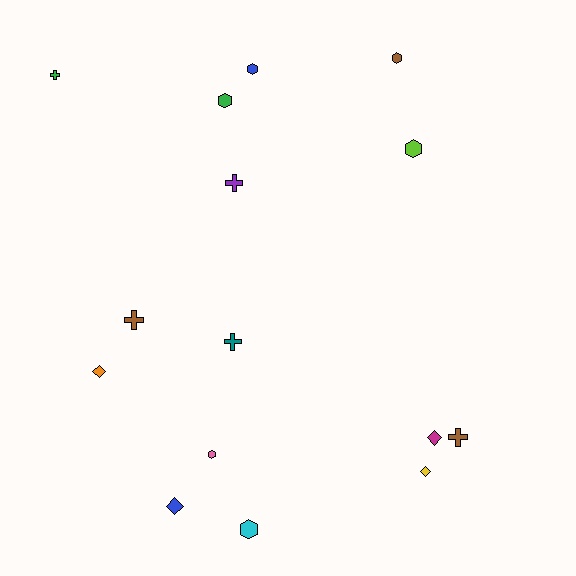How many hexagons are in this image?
There are 6 hexagons.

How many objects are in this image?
There are 15 objects.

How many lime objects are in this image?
There is 1 lime object.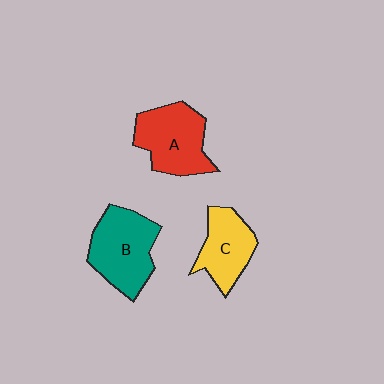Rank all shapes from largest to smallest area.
From largest to smallest: B (teal), A (red), C (yellow).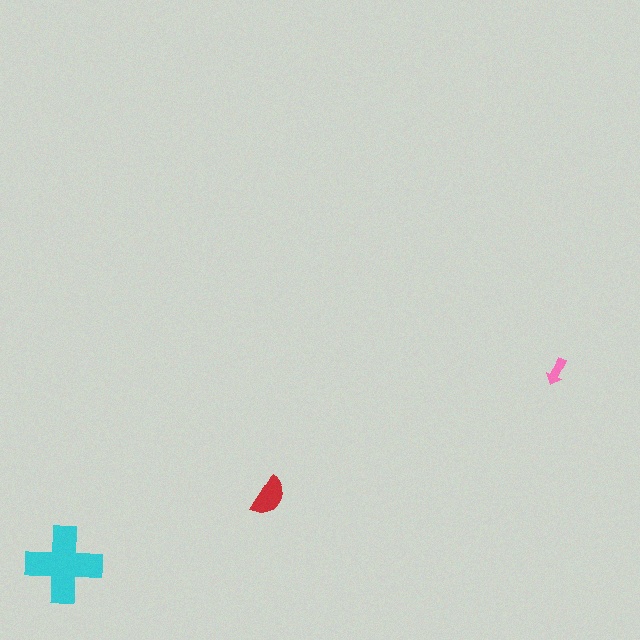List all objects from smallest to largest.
The pink arrow, the red semicircle, the cyan cross.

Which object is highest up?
The pink arrow is topmost.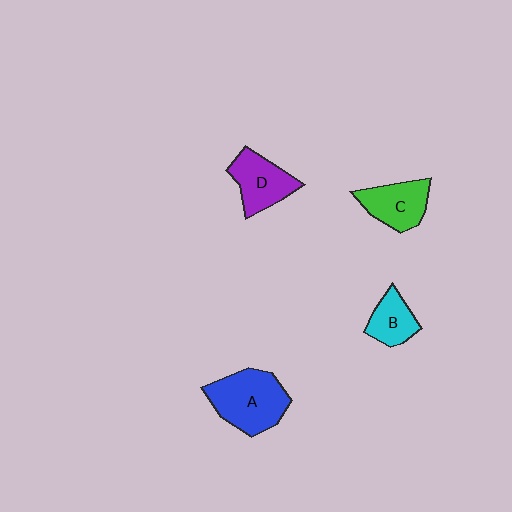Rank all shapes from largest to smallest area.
From largest to smallest: A (blue), D (purple), C (green), B (cyan).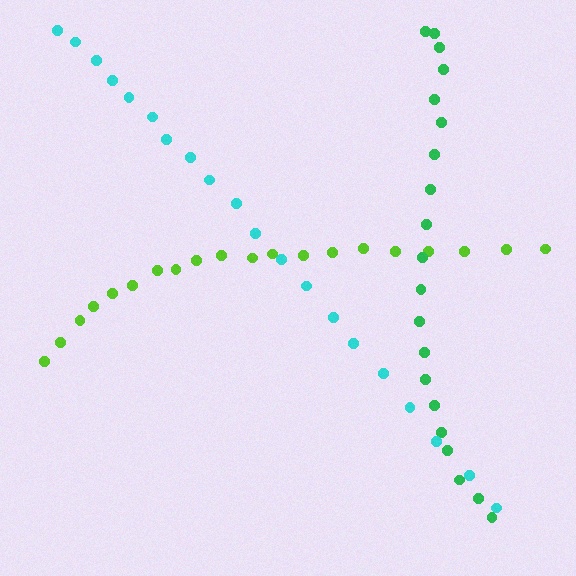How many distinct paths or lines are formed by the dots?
There are 3 distinct paths.